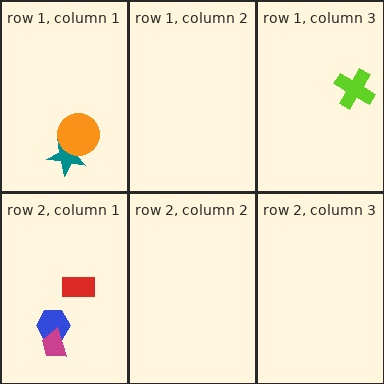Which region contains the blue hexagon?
The row 2, column 1 region.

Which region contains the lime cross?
The row 1, column 3 region.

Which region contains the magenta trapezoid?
The row 2, column 1 region.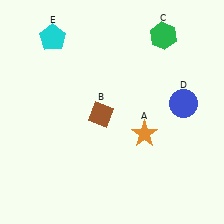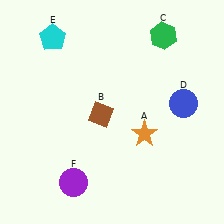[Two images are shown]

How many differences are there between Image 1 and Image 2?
There is 1 difference between the two images.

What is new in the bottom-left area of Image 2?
A purple circle (F) was added in the bottom-left area of Image 2.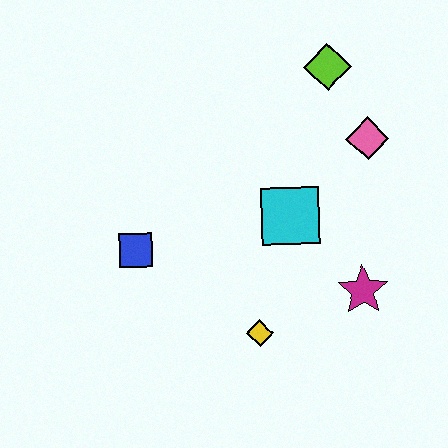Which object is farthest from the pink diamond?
The blue square is farthest from the pink diamond.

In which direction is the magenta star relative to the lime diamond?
The magenta star is below the lime diamond.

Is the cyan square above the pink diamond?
No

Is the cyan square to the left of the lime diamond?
Yes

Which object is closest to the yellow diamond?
The magenta star is closest to the yellow diamond.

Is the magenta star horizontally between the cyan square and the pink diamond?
Yes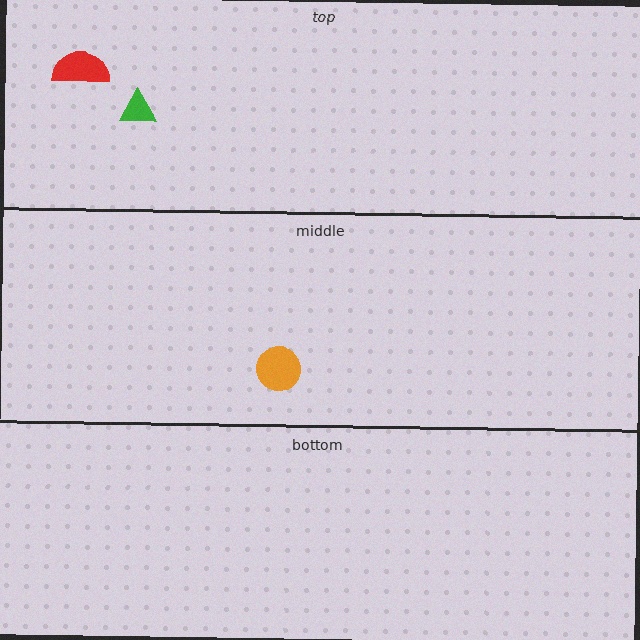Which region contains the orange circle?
The middle region.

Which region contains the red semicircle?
The top region.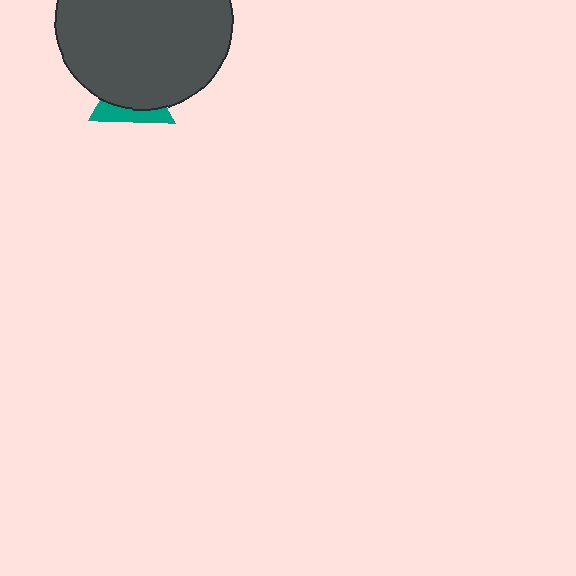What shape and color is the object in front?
The object in front is a dark gray circle.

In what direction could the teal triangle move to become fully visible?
The teal triangle could move down. That would shift it out from behind the dark gray circle entirely.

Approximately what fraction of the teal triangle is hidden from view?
Roughly 64% of the teal triangle is hidden behind the dark gray circle.